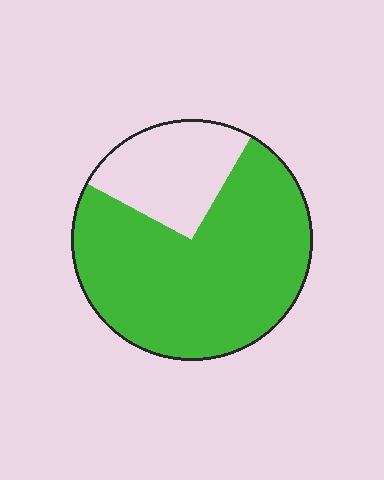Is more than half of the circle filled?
Yes.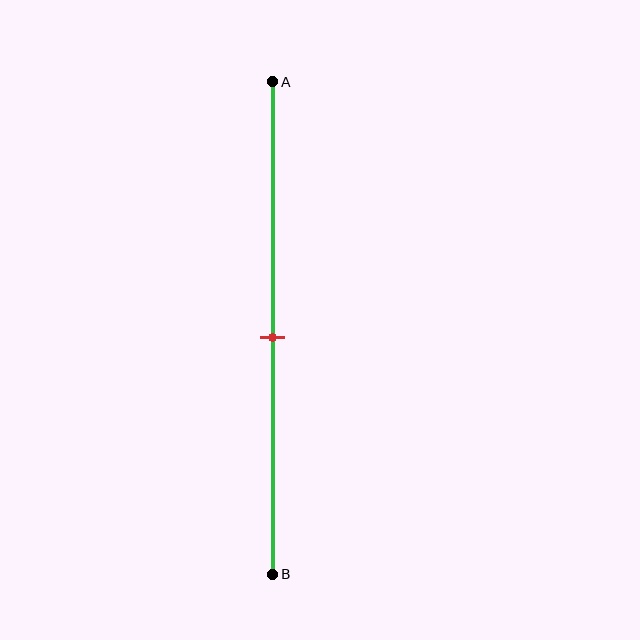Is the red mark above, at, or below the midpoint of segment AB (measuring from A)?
The red mark is approximately at the midpoint of segment AB.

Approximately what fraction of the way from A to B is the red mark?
The red mark is approximately 50% of the way from A to B.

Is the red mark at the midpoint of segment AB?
Yes, the mark is approximately at the midpoint.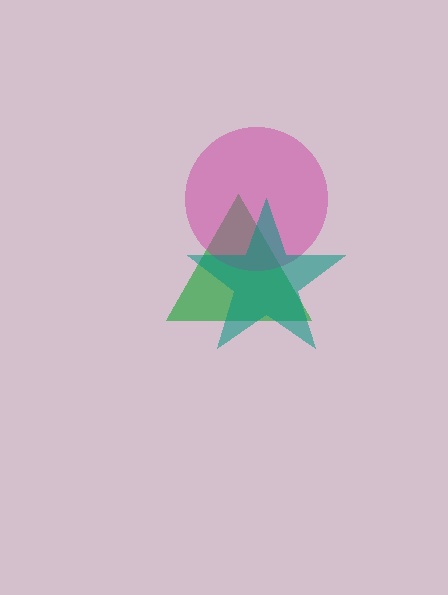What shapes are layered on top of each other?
The layered shapes are: a green triangle, a magenta circle, a teal star.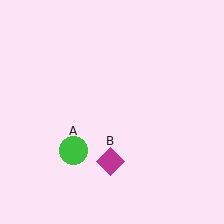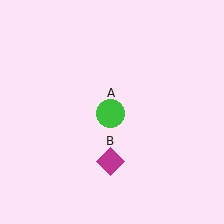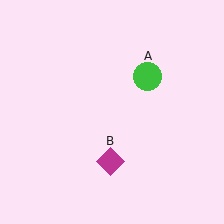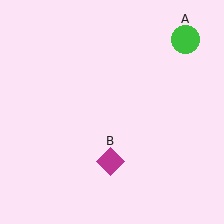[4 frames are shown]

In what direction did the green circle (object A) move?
The green circle (object A) moved up and to the right.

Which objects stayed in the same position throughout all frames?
Magenta diamond (object B) remained stationary.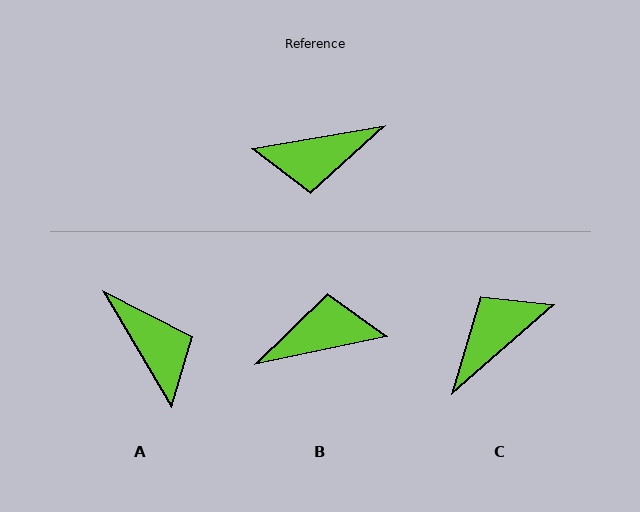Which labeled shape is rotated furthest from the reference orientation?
B, about 177 degrees away.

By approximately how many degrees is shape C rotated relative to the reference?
Approximately 148 degrees clockwise.